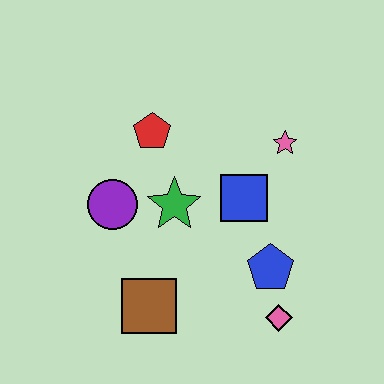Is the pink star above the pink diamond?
Yes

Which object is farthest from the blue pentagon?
The red pentagon is farthest from the blue pentagon.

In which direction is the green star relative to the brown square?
The green star is above the brown square.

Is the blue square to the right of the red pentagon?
Yes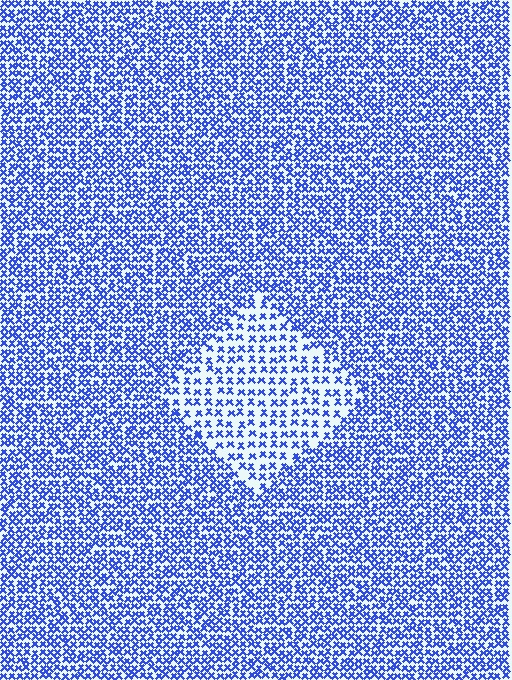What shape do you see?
I see a diamond.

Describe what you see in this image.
The image contains small blue elements arranged at two different densities. A diamond-shaped region is visible where the elements are less densely packed than the surrounding area.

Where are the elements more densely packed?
The elements are more densely packed outside the diamond boundary.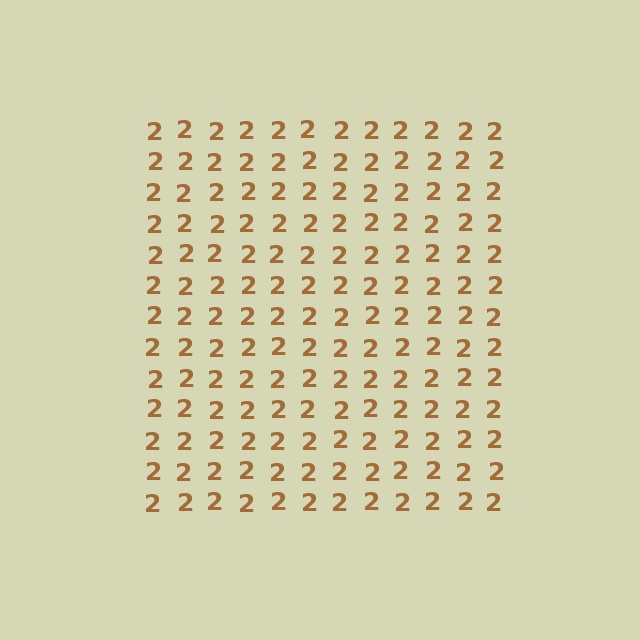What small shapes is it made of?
It is made of small digit 2's.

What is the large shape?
The large shape is a square.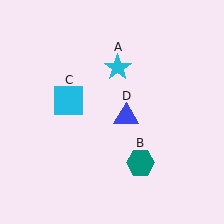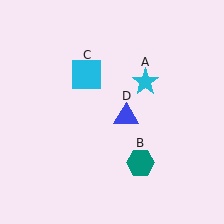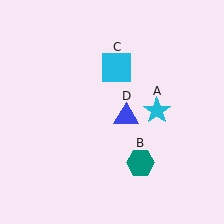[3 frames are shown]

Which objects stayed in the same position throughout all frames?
Teal hexagon (object B) and blue triangle (object D) remained stationary.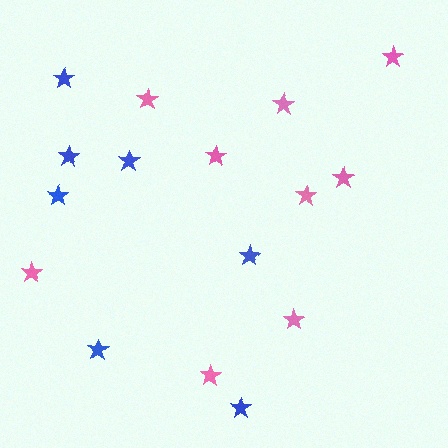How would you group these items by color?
There are 2 groups: one group of blue stars (7) and one group of pink stars (9).